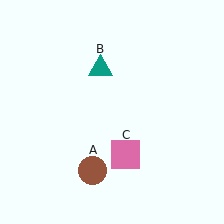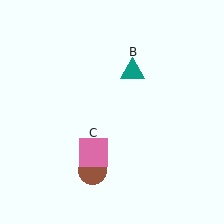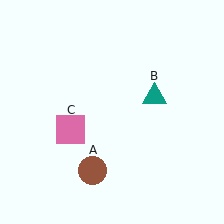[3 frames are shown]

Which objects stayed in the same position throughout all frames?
Brown circle (object A) remained stationary.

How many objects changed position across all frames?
2 objects changed position: teal triangle (object B), pink square (object C).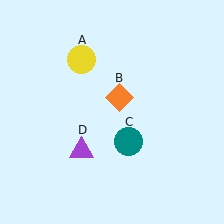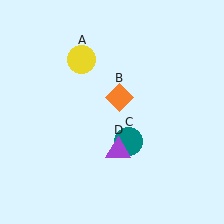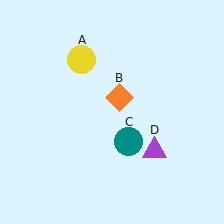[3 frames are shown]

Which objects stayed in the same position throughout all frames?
Yellow circle (object A) and orange diamond (object B) and teal circle (object C) remained stationary.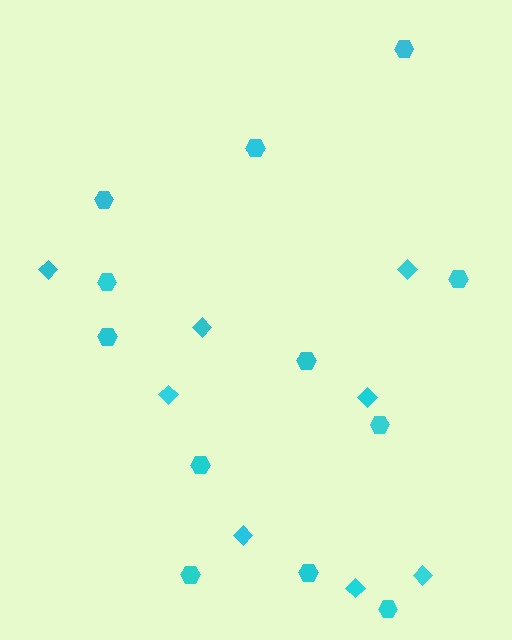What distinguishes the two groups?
There are 2 groups: one group of diamonds (8) and one group of hexagons (12).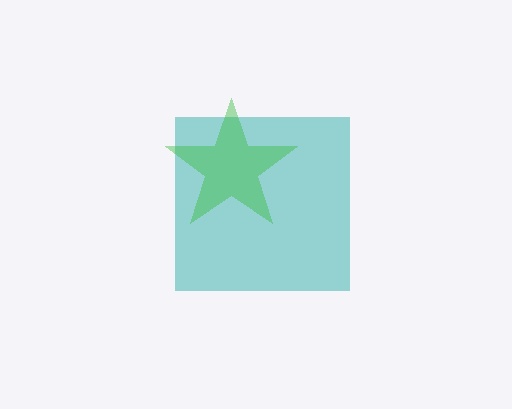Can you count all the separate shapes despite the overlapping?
Yes, there are 2 separate shapes.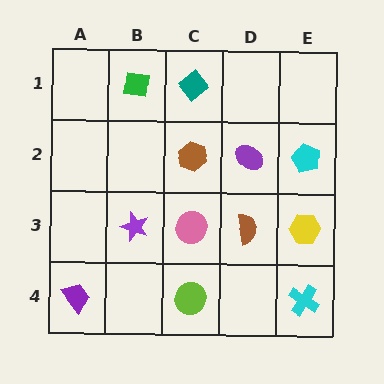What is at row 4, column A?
A purple trapezoid.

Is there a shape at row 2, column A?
No, that cell is empty.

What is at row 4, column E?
A cyan cross.